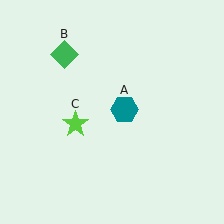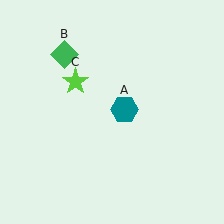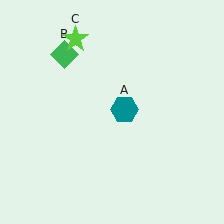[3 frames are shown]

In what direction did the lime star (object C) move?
The lime star (object C) moved up.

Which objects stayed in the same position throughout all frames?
Teal hexagon (object A) and green diamond (object B) remained stationary.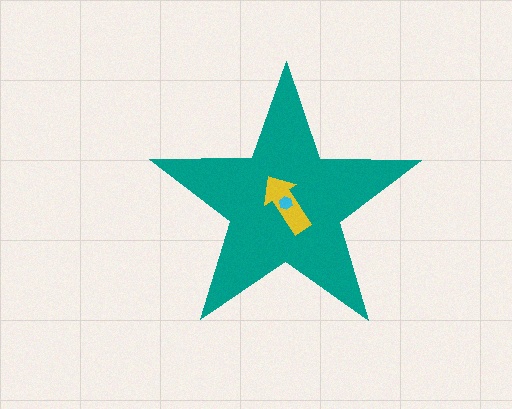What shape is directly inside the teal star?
The yellow arrow.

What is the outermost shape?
The teal star.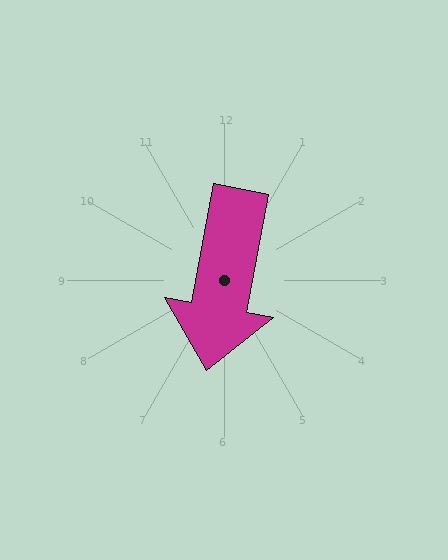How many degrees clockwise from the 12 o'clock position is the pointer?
Approximately 191 degrees.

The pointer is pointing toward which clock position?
Roughly 6 o'clock.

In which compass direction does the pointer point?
South.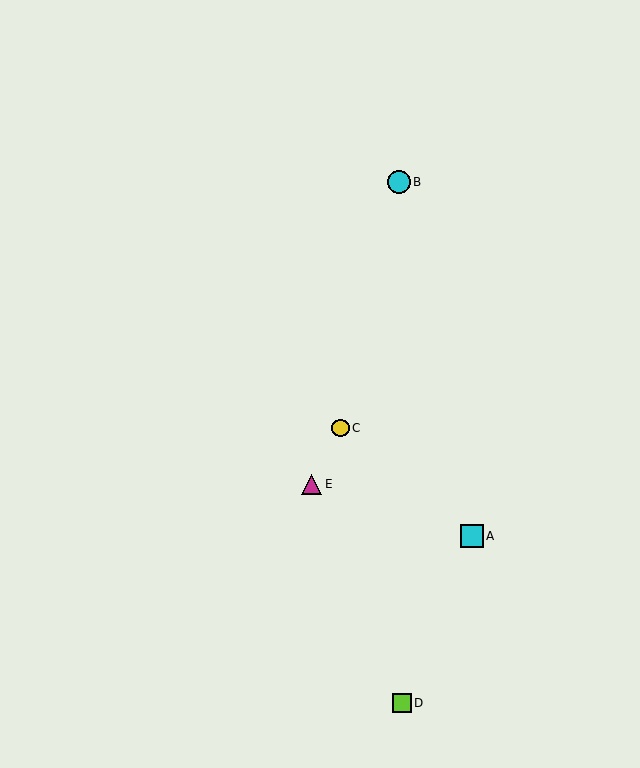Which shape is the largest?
The cyan circle (labeled B) is the largest.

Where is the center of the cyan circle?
The center of the cyan circle is at (399, 182).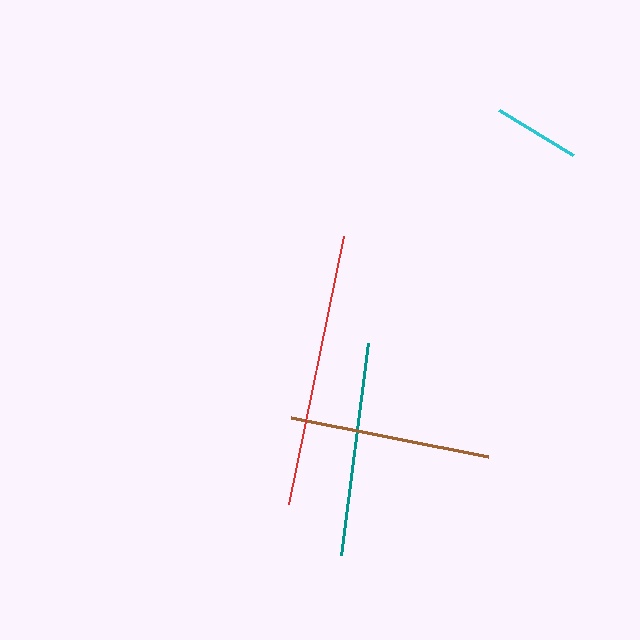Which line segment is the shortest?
The cyan line is the shortest at approximately 87 pixels.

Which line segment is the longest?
The red line is the longest at approximately 274 pixels.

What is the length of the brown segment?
The brown segment is approximately 200 pixels long.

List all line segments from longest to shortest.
From longest to shortest: red, teal, brown, cyan.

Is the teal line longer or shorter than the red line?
The red line is longer than the teal line.